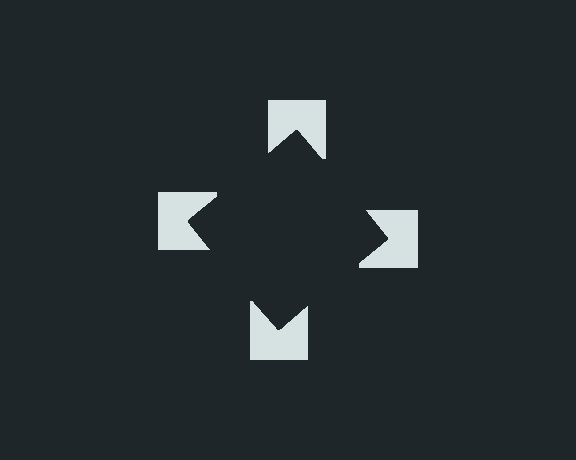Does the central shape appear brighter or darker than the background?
It typically appears slightly darker than the background, even though no actual brightness change is drawn.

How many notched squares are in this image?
There are 4 — one at each vertex of the illusory square.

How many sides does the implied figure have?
4 sides.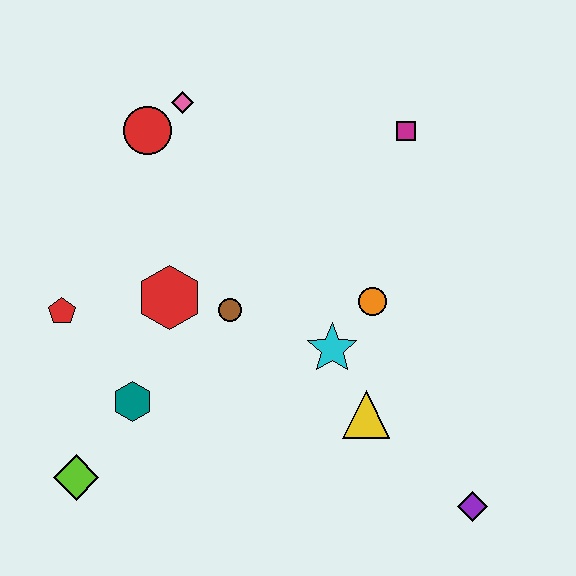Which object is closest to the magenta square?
The orange circle is closest to the magenta square.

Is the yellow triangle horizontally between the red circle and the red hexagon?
No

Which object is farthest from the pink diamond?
The purple diamond is farthest from the pink diamond.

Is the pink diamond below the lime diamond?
No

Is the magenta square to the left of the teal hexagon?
No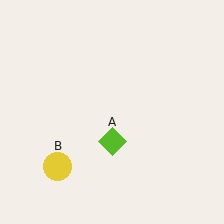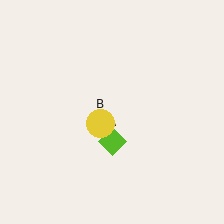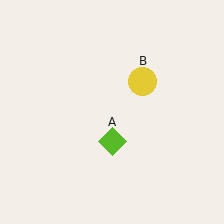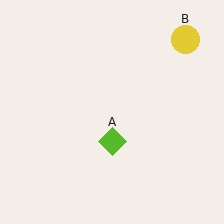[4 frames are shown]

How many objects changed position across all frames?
1 object changed position: yellow circle (object B).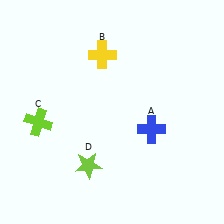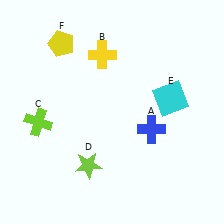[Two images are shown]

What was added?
A cyan square (E), a yellow pentagon (F) were added in Image 2.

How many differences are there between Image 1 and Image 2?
There are 2 differences between the two images.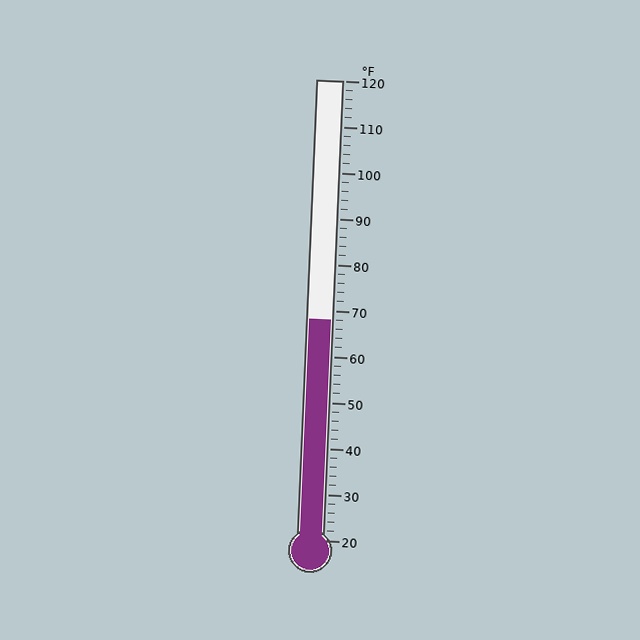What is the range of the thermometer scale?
The thermometer scale ranges from 20°F to 120°F.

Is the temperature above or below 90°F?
The temperature is below 90°F.